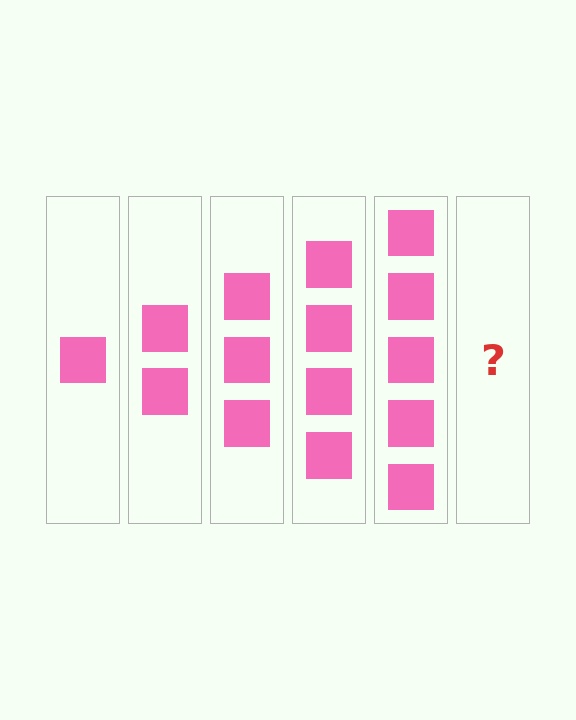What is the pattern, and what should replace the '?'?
The pattern is that each step adds one more square. The '?' should be 6 squares.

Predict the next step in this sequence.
The next step is 6 squares.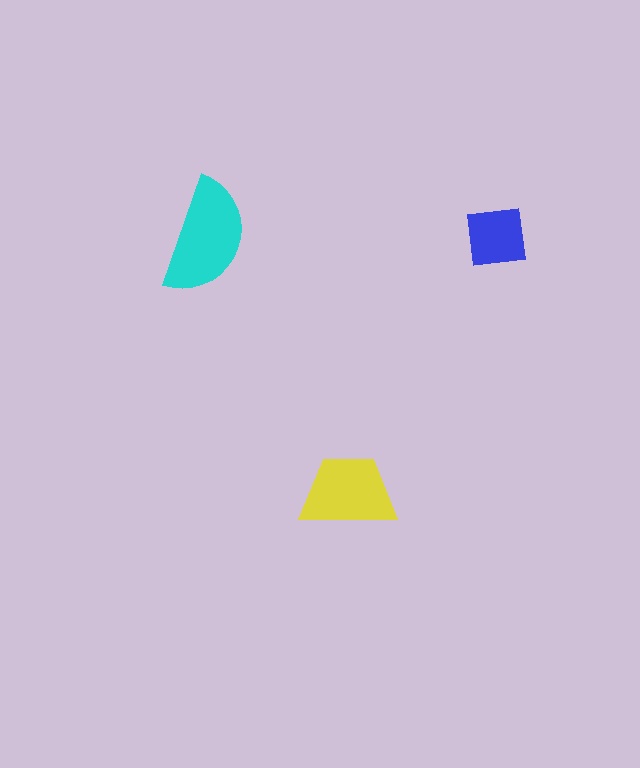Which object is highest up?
The blue square is topmost.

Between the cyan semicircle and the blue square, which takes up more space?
The cyan semicircle.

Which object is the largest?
The cyan semicircle.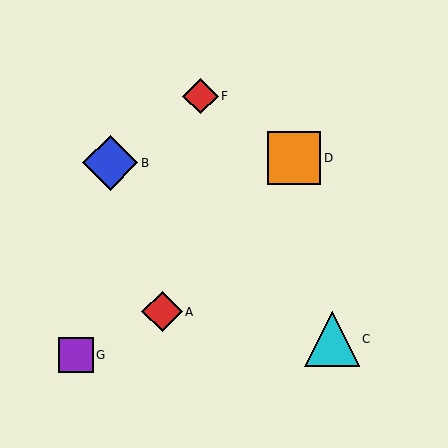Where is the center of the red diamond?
The center of the red diamond is at (162, 312).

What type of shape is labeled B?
Shape B is a blue diamond.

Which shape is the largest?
The blue diamond (labeled B) is the largest.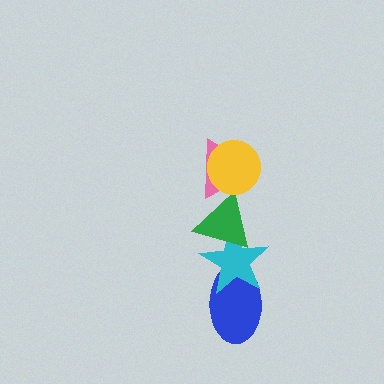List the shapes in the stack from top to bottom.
From top to bottom: the yellow circle, the pink triangle, the green triangle, the cyan star, the blue ellipse.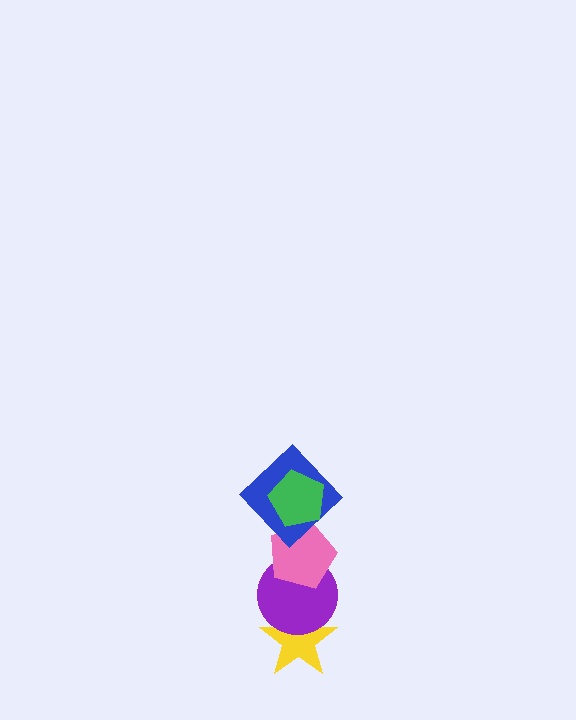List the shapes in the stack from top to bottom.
From top to bottom: the green pentagon, the blue diamond, the pink pentagon, the purple circle, the yellow star.